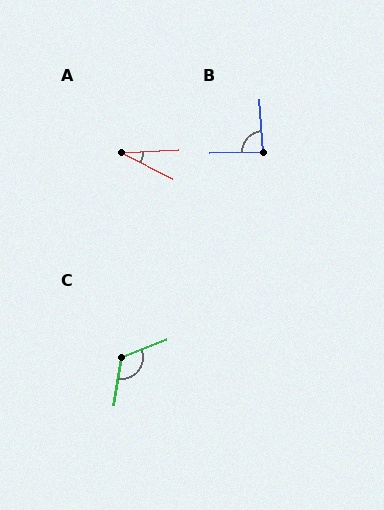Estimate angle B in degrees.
Approximately 87 degrees.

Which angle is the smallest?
A, at approximately 29 degrees.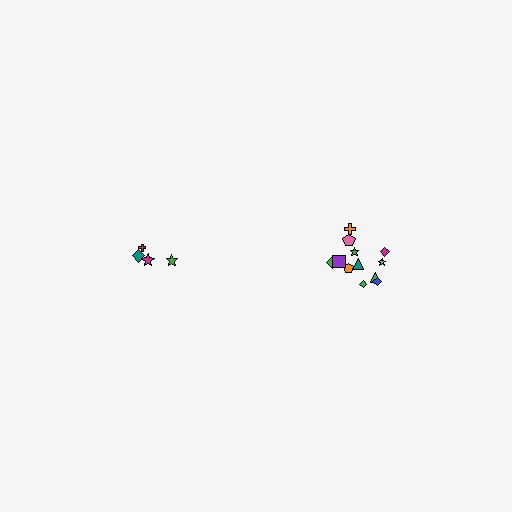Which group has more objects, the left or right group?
The right group.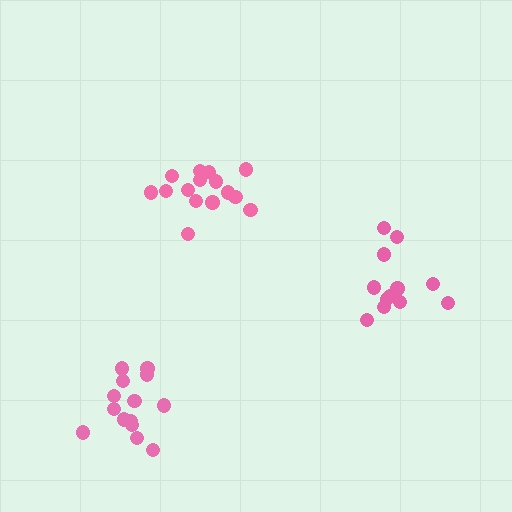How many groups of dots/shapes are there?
There are 3 groups.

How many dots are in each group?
Group 1: 14 dots, Group 2: 12 dots, Group 3: 15 dots (41 total).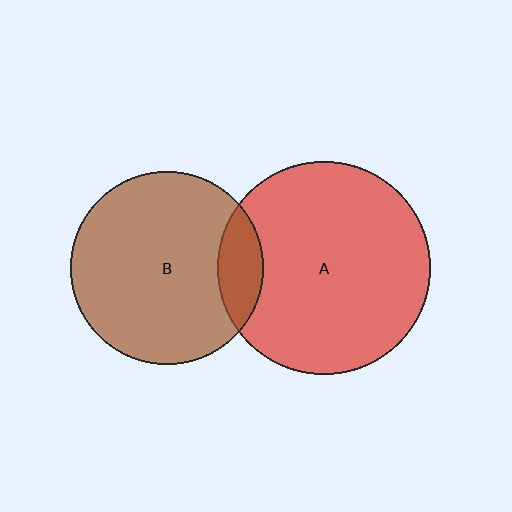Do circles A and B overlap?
Yes.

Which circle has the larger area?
Circle A (red).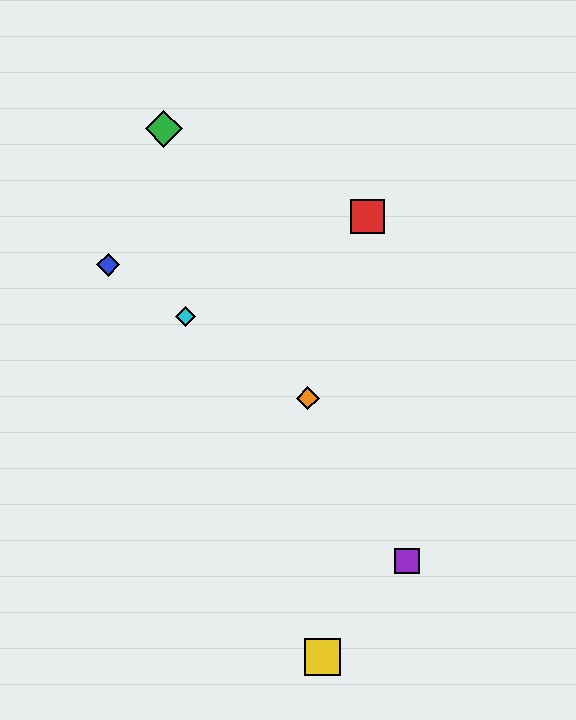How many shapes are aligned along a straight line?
3 shapes (the blue diamond, the orange diamond, the cyan diamond) are aligned along a straight line.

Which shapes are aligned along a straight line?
The blue diamond, the orange diamond, the cyan diamond are aligned along a straight line.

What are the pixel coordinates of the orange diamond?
The orange diamond is at (308, 398).